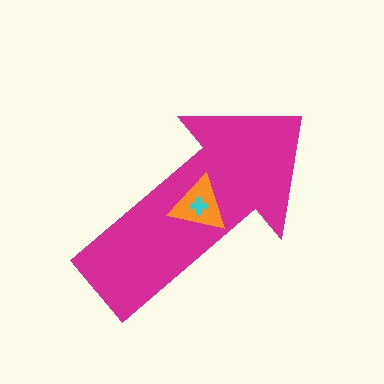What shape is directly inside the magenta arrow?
The orange triangle.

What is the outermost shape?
The magenta arrow.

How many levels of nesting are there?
3.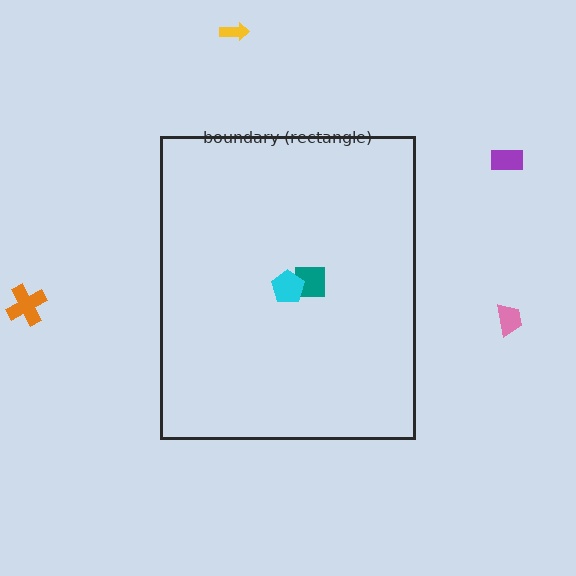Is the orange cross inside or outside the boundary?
Outside.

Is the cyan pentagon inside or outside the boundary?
Inside.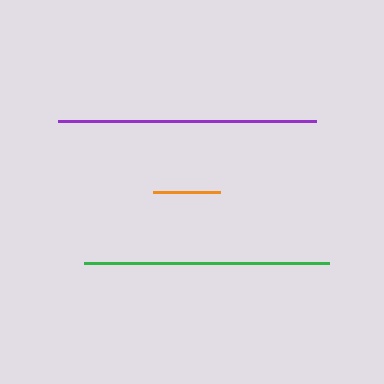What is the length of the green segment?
The green segment is approximately 246 pixels long.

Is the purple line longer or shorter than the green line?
The purple line is longer than the green line.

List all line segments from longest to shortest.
From longest to shortest: purple, green, orange.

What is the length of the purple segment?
The purple segment is approximately 258 pixels long.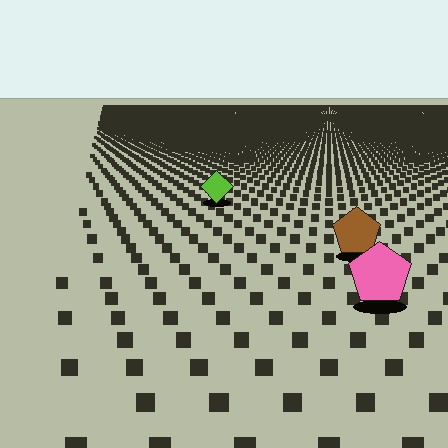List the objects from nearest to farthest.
From nearest to farthest: the pink pentagon, the brown pentagon, the lime diamond.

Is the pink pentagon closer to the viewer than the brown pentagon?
Yes. The pink pentagon is closer — you can tell from the texture gradient: the ground texture is coarser near it.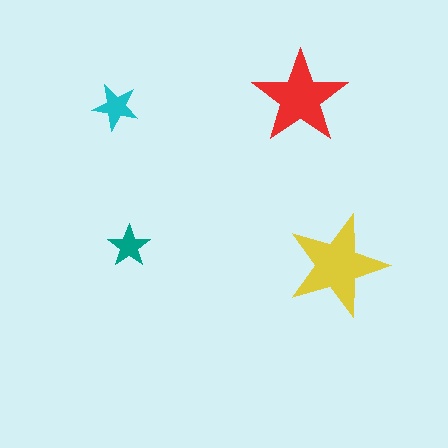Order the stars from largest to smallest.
the yellow one, the red one, the cyan one, the teal one.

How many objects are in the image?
There are 4 objects in the image.